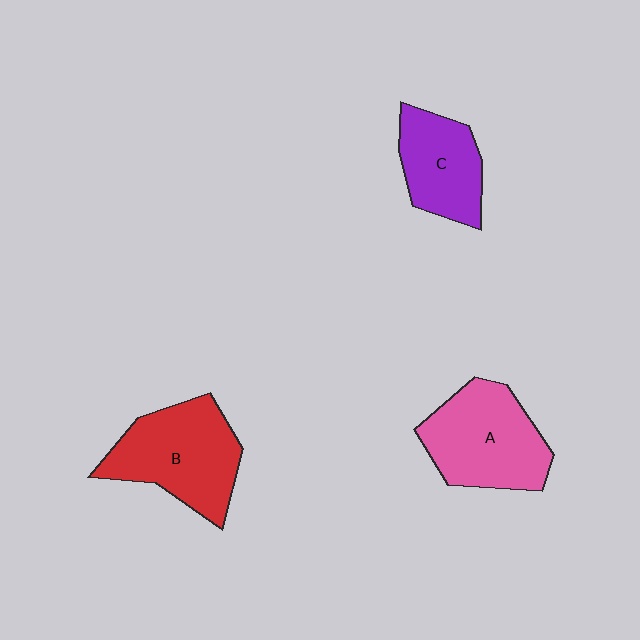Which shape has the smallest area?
Shape C (purple).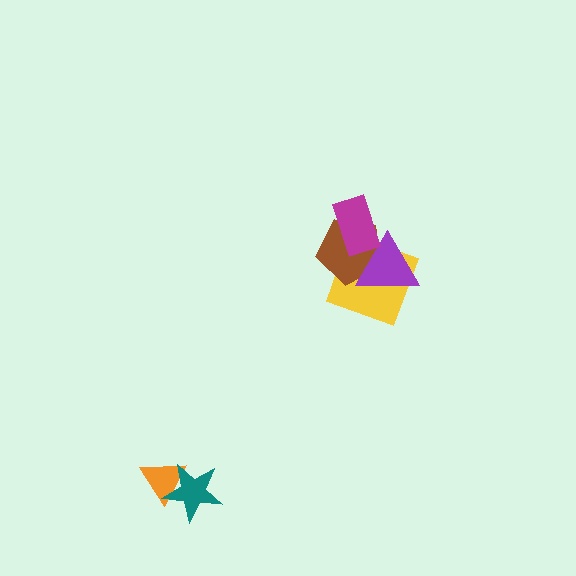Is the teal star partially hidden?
No, no other shape covers it.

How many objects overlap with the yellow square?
3 objects overlap with the yellow square.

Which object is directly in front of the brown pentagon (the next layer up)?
The purple triangle is directly in front of the brown pentagon.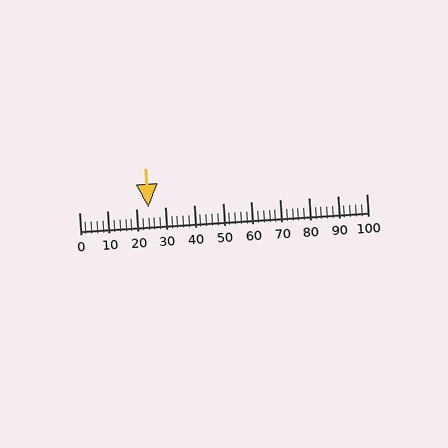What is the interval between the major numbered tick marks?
The major tick marks are spaced 10 units apart.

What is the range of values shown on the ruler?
The ruler shows values from 0 to 100.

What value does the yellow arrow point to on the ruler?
The yellow arrow points to approximately 24.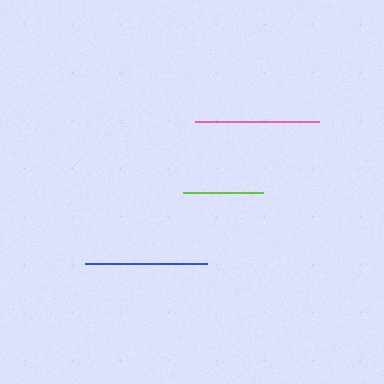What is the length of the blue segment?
The blue segment is approximately 121 pixels long.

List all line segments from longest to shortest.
From longest to shortest: pink, blue, lime.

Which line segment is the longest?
The pink line is the longest at approximately 124 pixels.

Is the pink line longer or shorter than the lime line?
The pink line is longer than the lime line.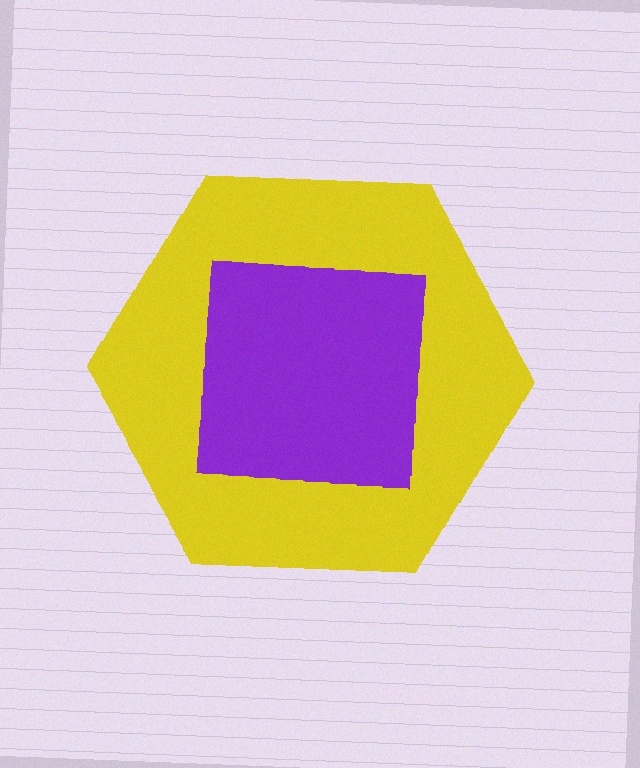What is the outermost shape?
The yellow hexagon.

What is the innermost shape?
The purple square.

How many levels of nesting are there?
2.